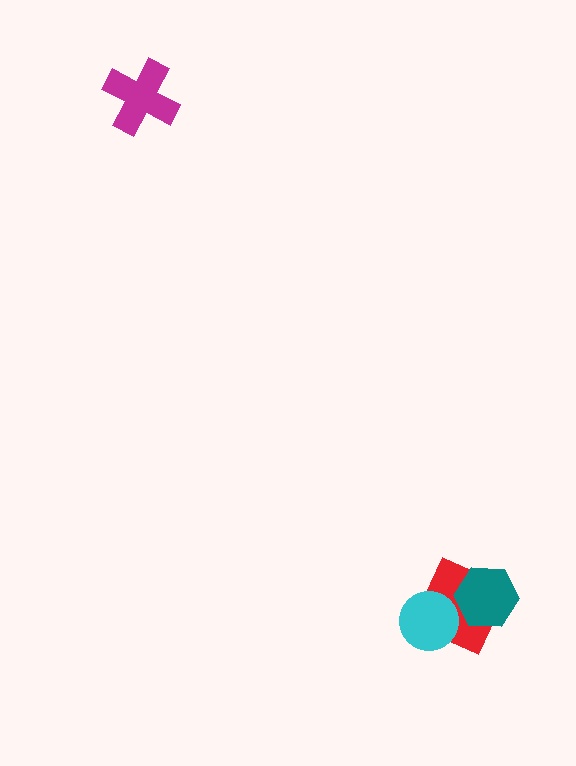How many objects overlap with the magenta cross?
0 objects overlap with the magenta cross.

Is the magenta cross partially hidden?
No, no other shape covers it.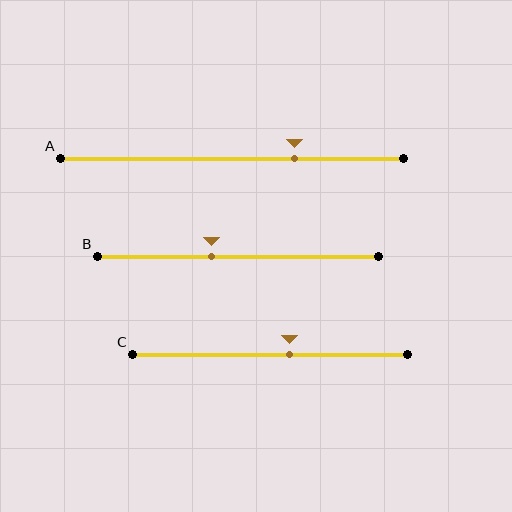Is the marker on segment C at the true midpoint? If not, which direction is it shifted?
No, the marker on segment C is shifted to the right by about 7% of the segment length.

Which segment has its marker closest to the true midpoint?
Segment C has its marker closest to the true midpoint.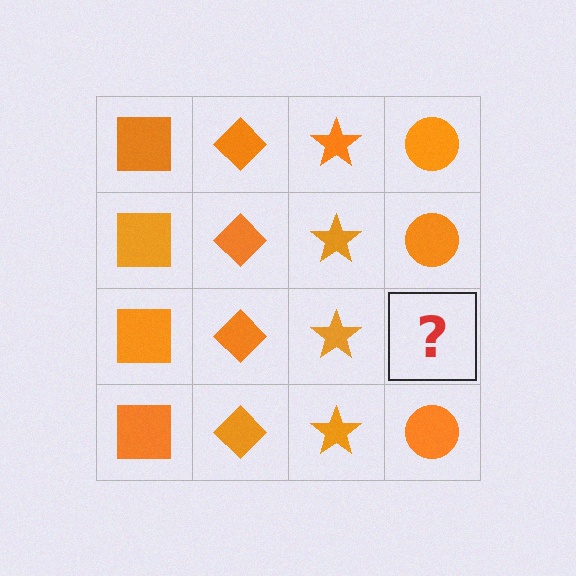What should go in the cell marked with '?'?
The missing cell should contain an orange circle.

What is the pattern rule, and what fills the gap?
The rule is that each column has a consistent shape. The gap should be filled with an orange circle.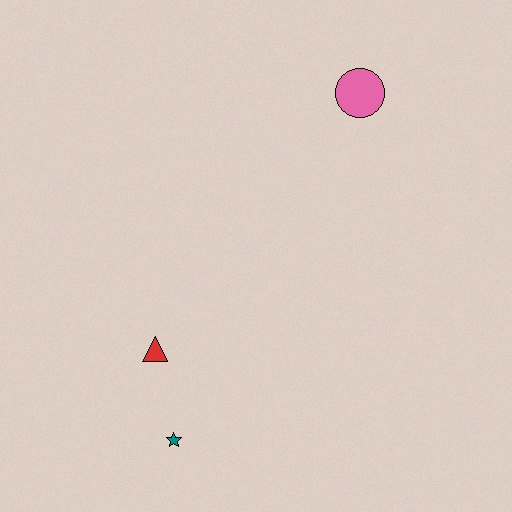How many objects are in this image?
There are 3 objects.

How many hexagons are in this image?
There are no hexagons.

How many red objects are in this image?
There is 1 red object.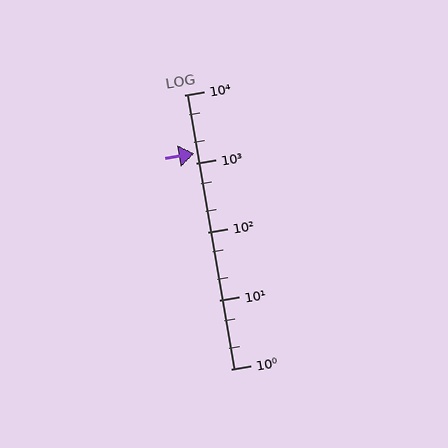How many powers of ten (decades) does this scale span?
The scale spans 4 decades, from 1 to 10000.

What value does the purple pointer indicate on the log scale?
The pointer indicates approximately 1400.